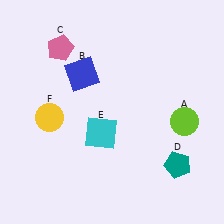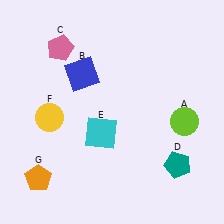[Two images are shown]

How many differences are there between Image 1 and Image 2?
There is 1 difference between the two images.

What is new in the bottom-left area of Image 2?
An orange pentagon (G) was added in the bottom-left area of Image 2.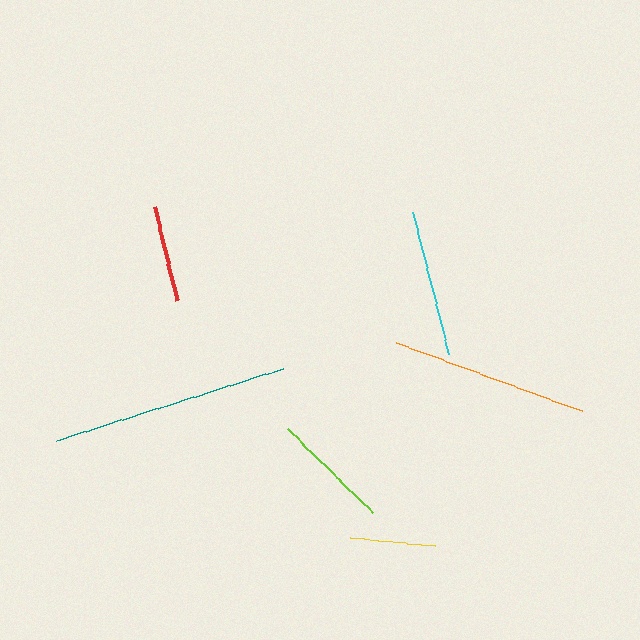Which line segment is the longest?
The teal line is the longest at approximately 237 pixels.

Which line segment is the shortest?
The yellow line is the shortest at approximately 85 pixels.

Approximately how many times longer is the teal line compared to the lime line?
The teal line is approximately 2.0 times the length of the lime line.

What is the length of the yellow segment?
The yellow segment is approximately 85 pixels long.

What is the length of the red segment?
The red segment is approximately 96 pixels long.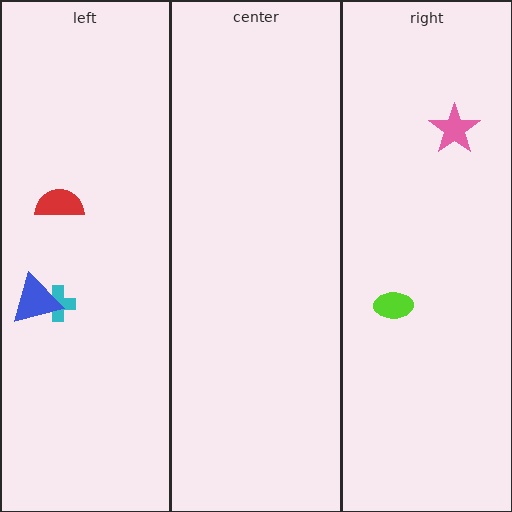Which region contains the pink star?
The right region.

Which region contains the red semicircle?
The left region.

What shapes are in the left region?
The cyan cross, the blue triangle, the red semicircle.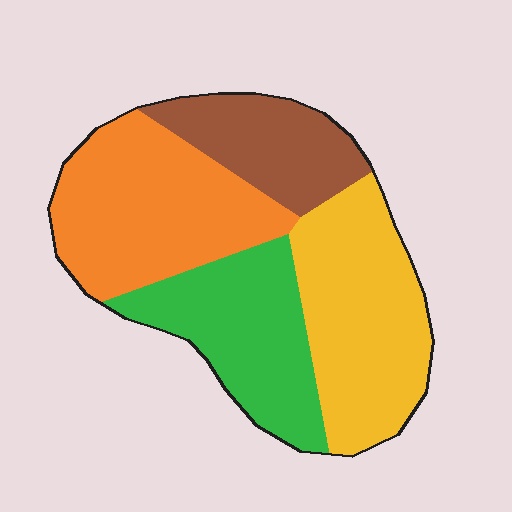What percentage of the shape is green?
Green takes up about one quarter (1/4) of the shape.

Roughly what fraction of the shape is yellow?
Yellow covers roughly 30% of the shape.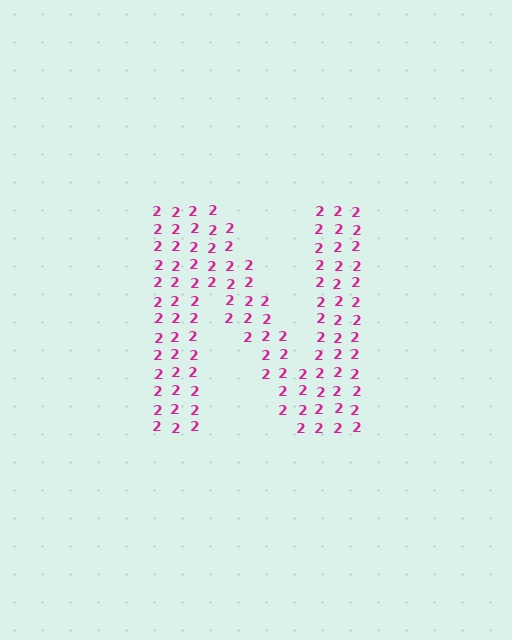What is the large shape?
The large shape is the letter N.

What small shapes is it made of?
It is made of small digit 2's.